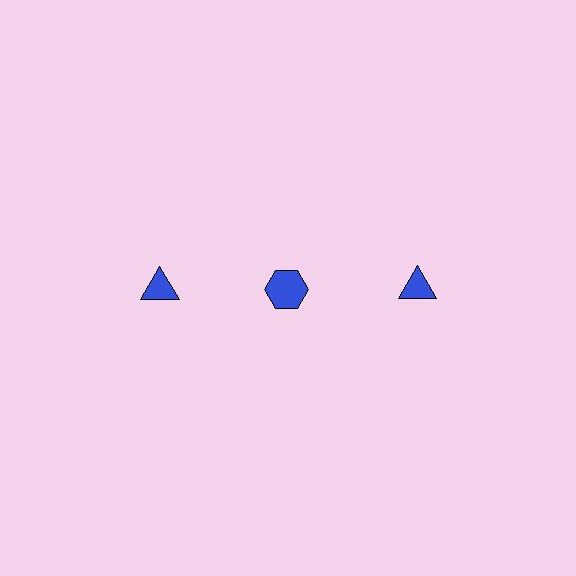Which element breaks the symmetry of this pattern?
The blue hexagon in the top row, second from left column breaks the symmetry. All other shapes are blue triangles.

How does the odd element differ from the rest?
It has a different shape: hexagon instead of triangle.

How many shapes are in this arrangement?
There are 3 shapes arranged in a grid pattern.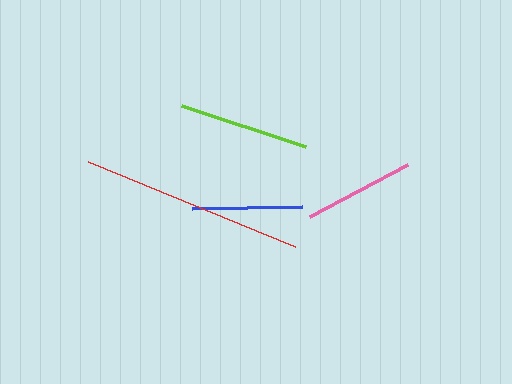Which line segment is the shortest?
The pink line is the shortest at approximately 110 pixels.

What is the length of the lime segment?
The lime segment is approximately 130 pixels long.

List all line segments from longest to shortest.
From longest to shortest: red, lime, blue, pink.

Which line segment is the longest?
The red line is the longest at approximately 224 pixels.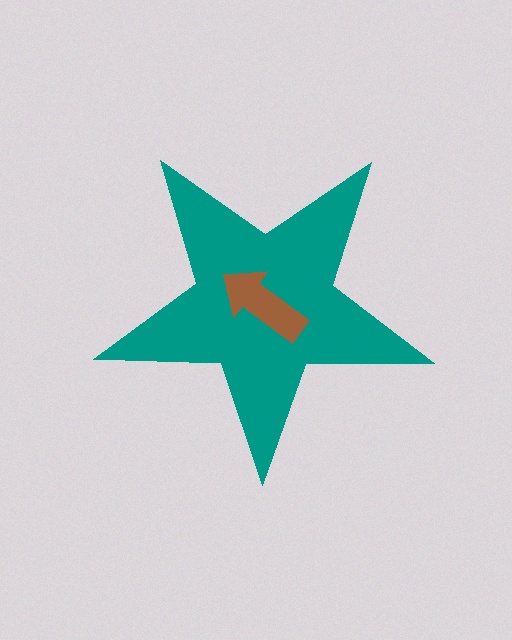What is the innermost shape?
The brown arrow.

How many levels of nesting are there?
2.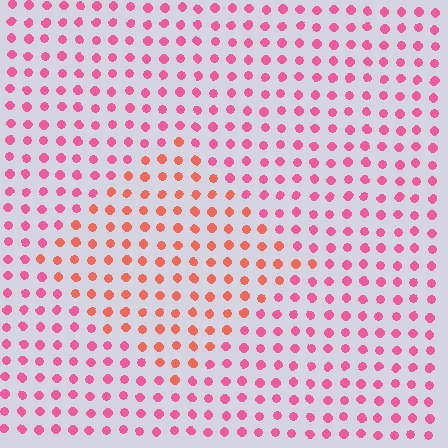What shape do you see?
I see a diamond.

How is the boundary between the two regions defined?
The boundary is defined purely by a slight shift in hue (about 32 degrees). Spacing, size, and orientation are identical on both sides.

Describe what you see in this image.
The image is filled with small pink elements in a uniform arrangement. A diamond-shaped region is visible where the elements are tinted to a slightly different hue, forming a subtle color boundary.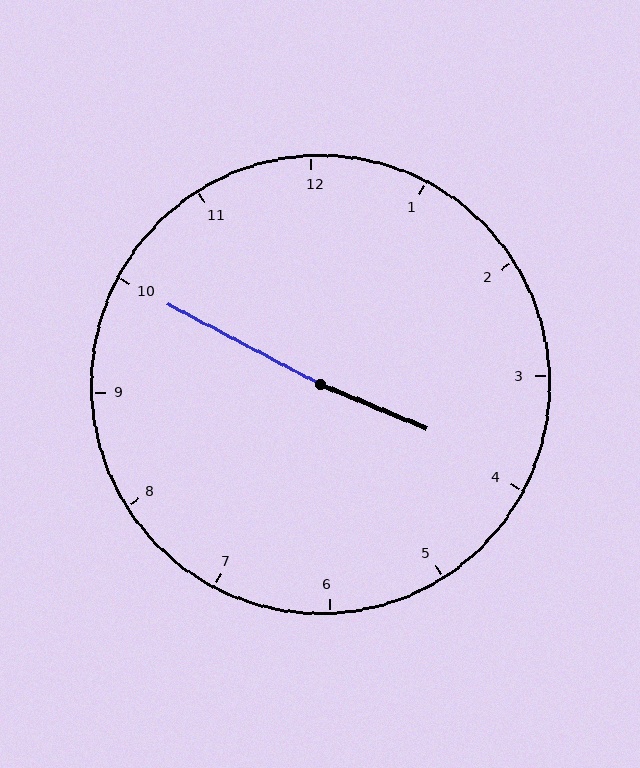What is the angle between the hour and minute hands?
Approximately 175 degrees.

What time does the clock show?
3:50.